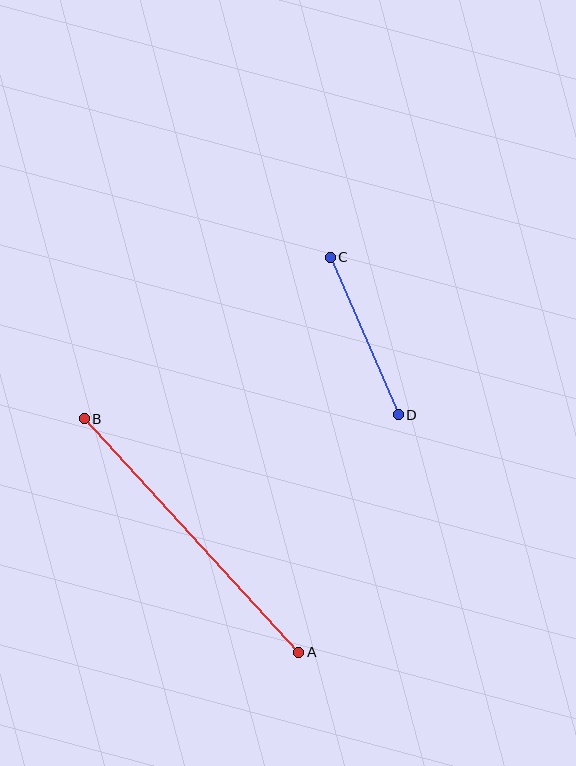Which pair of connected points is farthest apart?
Points A and B are farthest apart.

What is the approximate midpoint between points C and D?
The midpoint is at approximately (364, 336) pixels.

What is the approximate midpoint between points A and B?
The midpoint is at approximately (192, 536) pixels.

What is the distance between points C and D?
The distance is approximately 172 pixels.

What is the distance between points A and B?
The distance is approximately 317 pixels.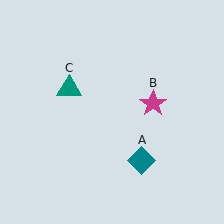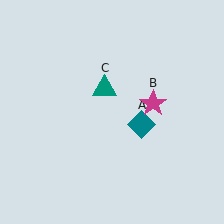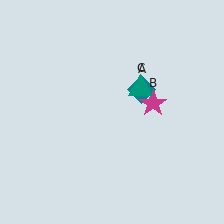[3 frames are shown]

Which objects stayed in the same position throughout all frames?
Magenta star (object B) remained stationary.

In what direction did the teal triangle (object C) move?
The teal triangle (object C) moved right.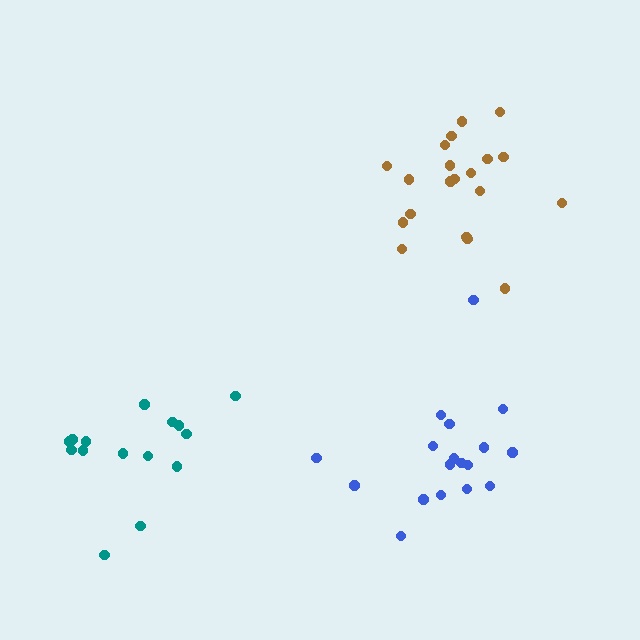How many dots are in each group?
Group 1: 18 dots, Group 2: 20 dots, Group 3: 15 dots (53 total).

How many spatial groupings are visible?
There are 3 spatial groupings.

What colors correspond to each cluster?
The clusters are colored: blue, brown, teal.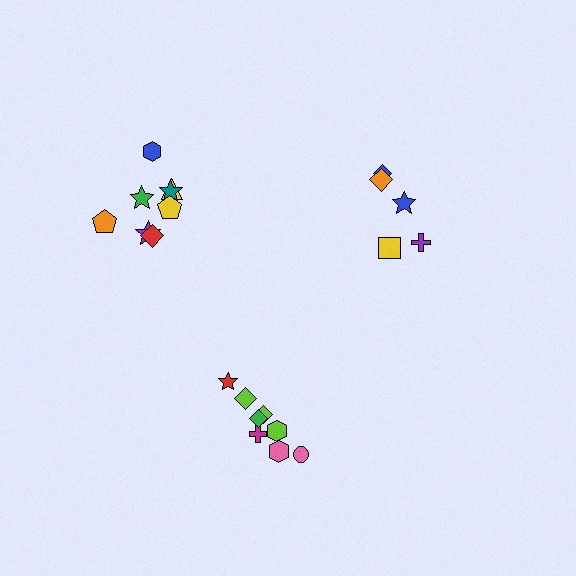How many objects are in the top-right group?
There are 5 objects.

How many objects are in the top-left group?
There are 8 objects.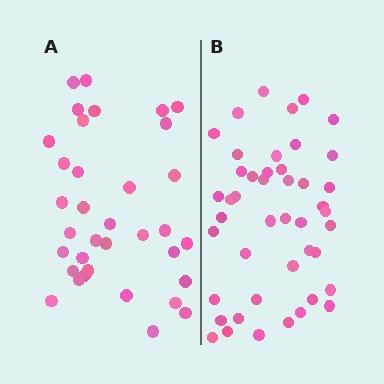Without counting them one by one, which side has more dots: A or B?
Region B (the right region) has more dots.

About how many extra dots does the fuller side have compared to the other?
Region B has roughly 10 or so more dots than region A.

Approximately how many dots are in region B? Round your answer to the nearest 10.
About 40 dots. (The exact count is 45, which rounds to 40.)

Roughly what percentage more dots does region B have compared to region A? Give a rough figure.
About 30% more.